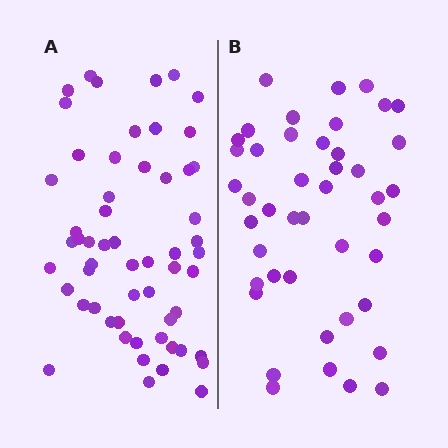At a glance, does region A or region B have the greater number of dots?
Region A (the left region) has more dots.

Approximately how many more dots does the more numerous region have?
Region A has approximately 15 more dots than region B.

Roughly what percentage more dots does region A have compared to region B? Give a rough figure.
About 30% more.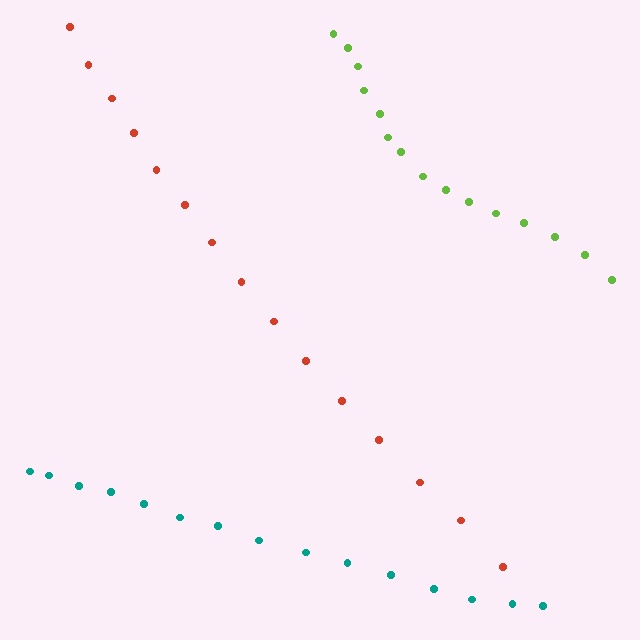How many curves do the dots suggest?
There are 3 distinct paths.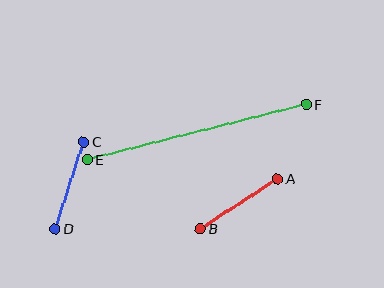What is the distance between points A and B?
The distance is approximately 91 pixels.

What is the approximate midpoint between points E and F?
The midpoint is at approximately (197, 132) pixels.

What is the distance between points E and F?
The distance is approximately 225 pixels.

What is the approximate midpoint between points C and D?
The midpoint is at approximately (69, 185) pixels.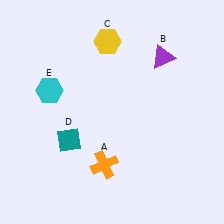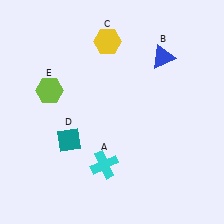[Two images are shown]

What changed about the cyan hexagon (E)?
In Image 1, E is cyan. In Image 2, it changed to lime.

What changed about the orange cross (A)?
In Image 1, A is orange. In Image 2, it changed to cyan.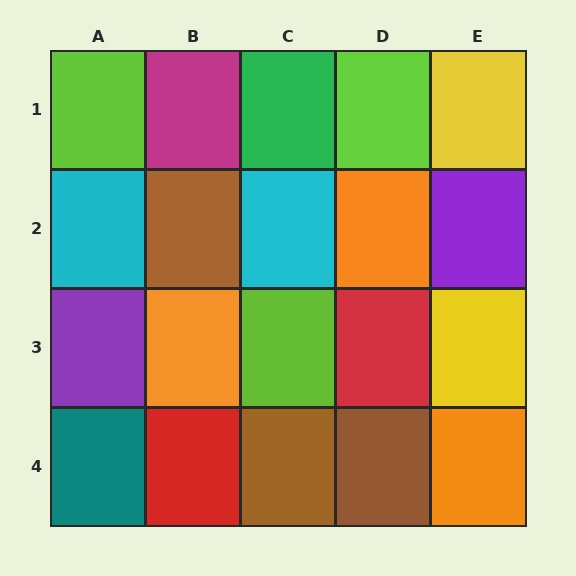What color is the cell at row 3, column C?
Lime.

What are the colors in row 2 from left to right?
Cyan, brown, cyan, orange, purple.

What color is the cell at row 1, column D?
Lime.